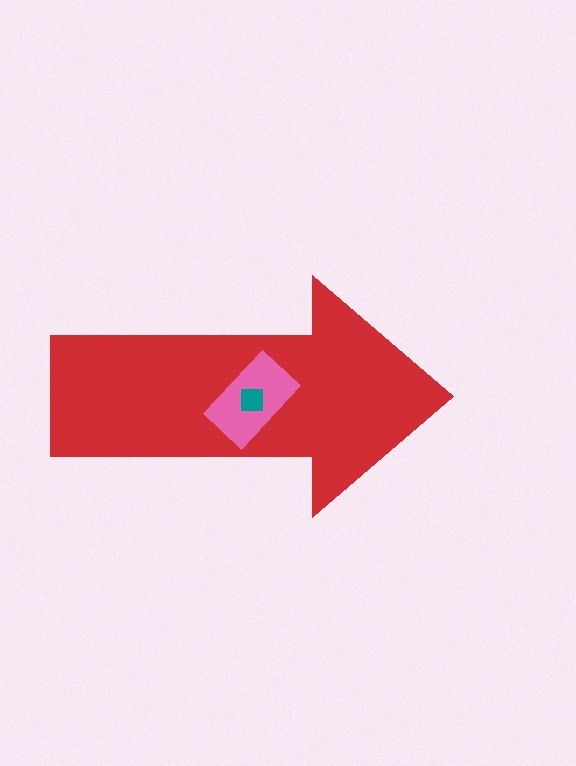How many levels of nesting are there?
3.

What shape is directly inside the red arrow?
The pink rectangle.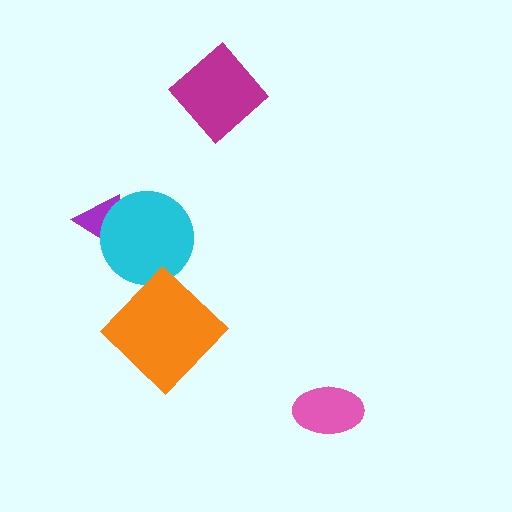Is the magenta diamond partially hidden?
No, no other shape covers it.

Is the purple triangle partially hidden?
Yes, it is partially covered by another shape.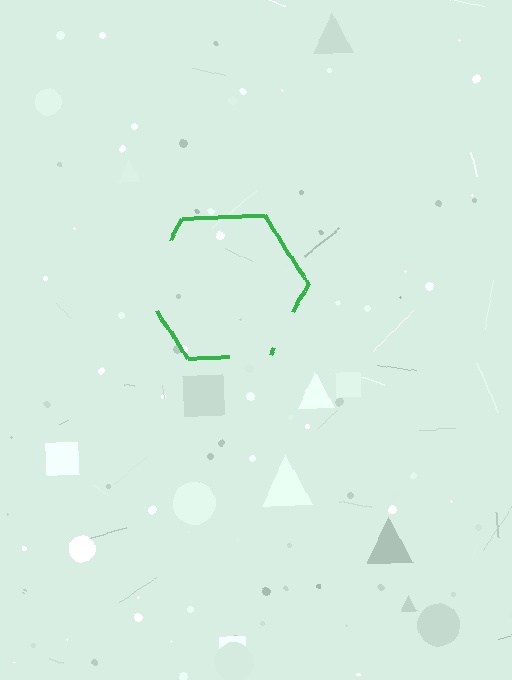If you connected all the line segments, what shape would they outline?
They would outline a hexagon.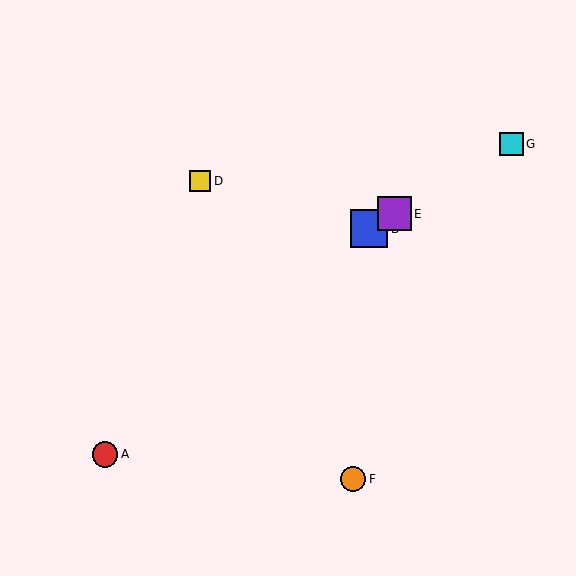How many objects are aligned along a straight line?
4 objects (B, C, E, G) are aligned along a straight line.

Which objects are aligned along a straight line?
Objects B, C, E, G are aligned along a straight line.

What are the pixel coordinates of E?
Object E is at (394, 214).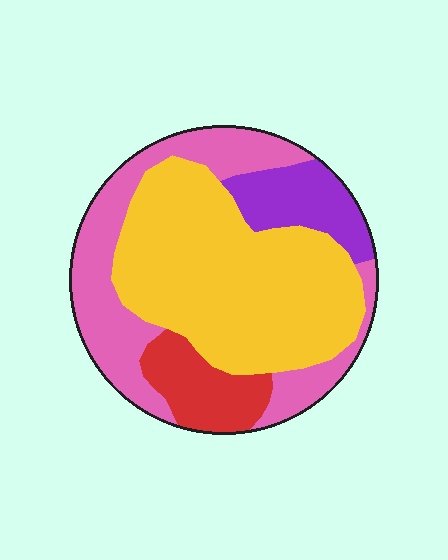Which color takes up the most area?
Yellow, at roughly 50%.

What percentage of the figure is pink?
Pink covers about 30% of the figure.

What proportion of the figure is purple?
Purple covers 11% of the figure.